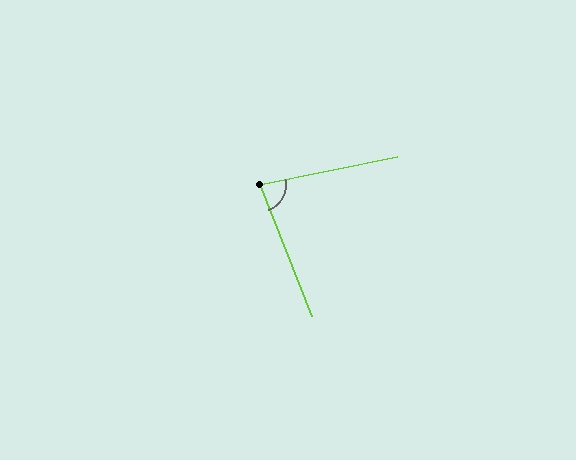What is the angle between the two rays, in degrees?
Approximately 80 degrees.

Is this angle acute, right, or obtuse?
It is acute.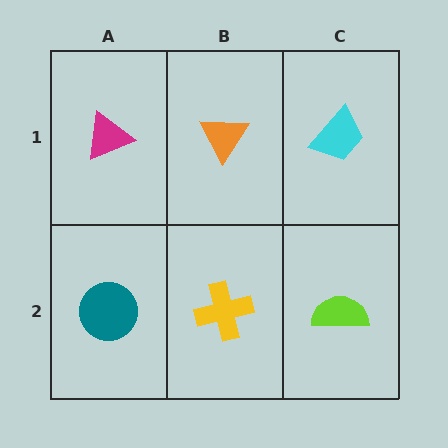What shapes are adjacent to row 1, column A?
A teal circle (row 2, column A), an orange triangle (row 1, column B).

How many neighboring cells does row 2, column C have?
2.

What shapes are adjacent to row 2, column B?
An orange triangle (row 1, column B), a teal circle (row 2, column A), a lime semicircle (row 2, column C).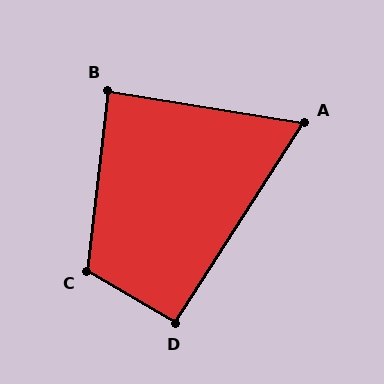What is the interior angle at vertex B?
Approximately 88 degrees (approximately right).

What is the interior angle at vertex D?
Approximately 92 degrees (approximately right).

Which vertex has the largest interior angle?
C, at approximately 113 degrees.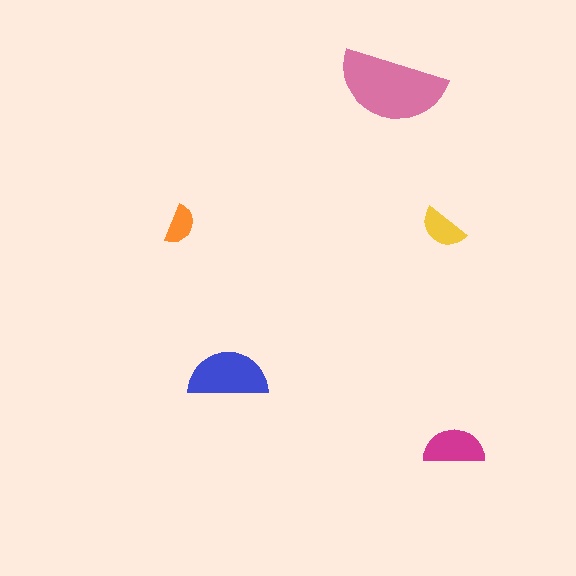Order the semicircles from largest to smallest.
the pink one, the blue one, the magenta one, the yellow one, the orange one.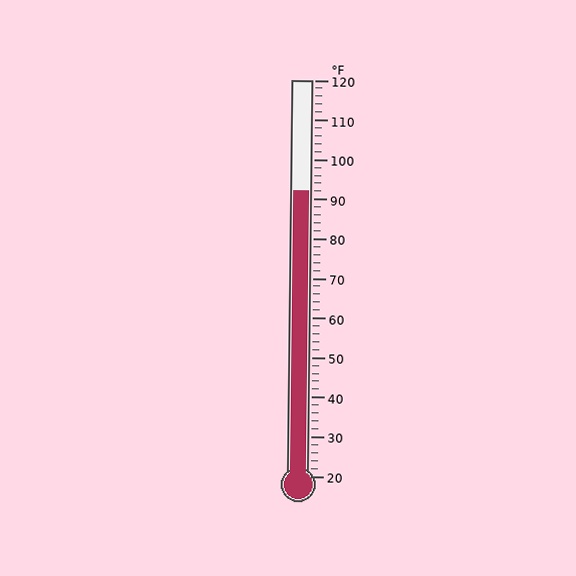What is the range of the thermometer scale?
The thermometer scale ranges from 20°F to 120°F.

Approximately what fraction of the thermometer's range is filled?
The thermometer is filled to approximately 70% of its range.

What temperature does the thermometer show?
The thermometer shows approximately 92°F.